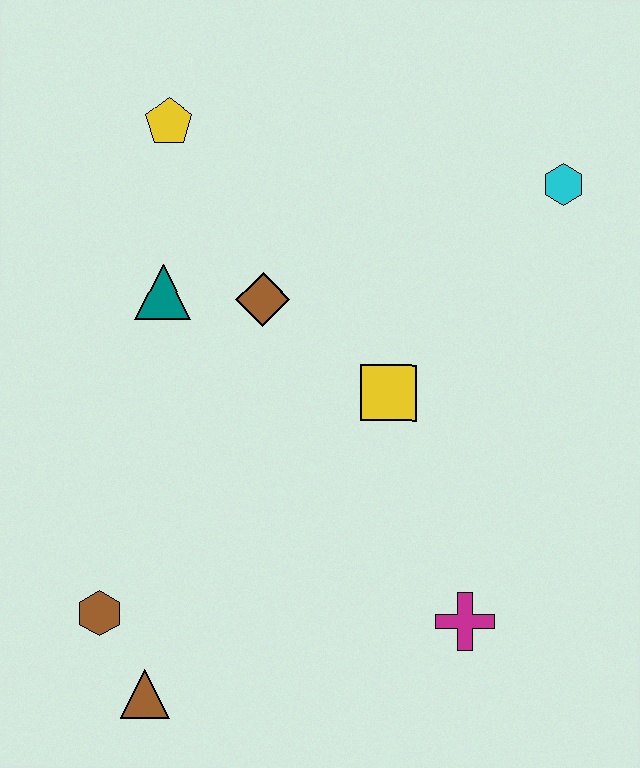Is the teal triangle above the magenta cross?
Yes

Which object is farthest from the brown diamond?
The brown triangle is farthest from the brown diamond.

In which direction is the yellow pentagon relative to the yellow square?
The yellow pentagon is above the yellow square.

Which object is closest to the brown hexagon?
The brown triangle is closest to the brown hexagon.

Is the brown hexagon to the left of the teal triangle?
Yes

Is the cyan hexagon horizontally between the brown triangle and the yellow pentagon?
No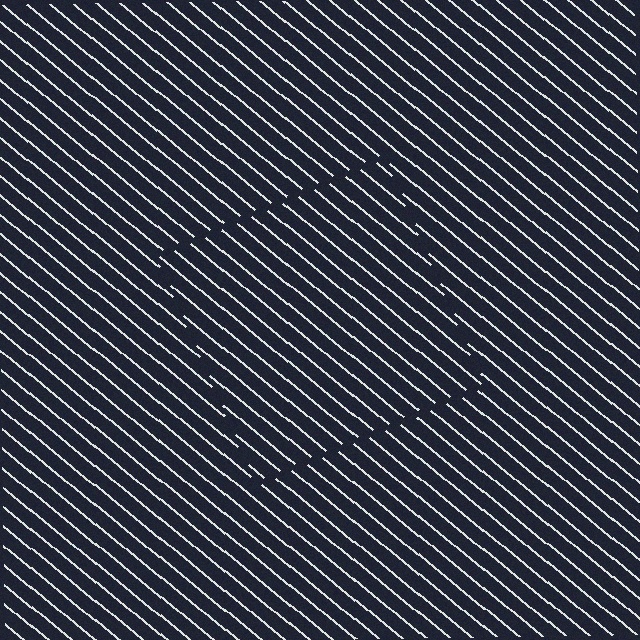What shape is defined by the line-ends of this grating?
An illusory square. The interior of the shape contains the same grating, shifted by half a period — the contour is defined by the phase discontinuity where line-ends from the inner and outer gratings abut.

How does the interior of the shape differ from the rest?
The interior of the shape contains the same grating, shifted by half a period — the contour is defined by the phase discontinuity where line-ends from the inner and outer gratings abut.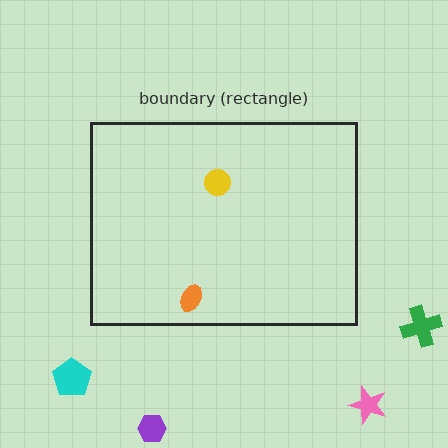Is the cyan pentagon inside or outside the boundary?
Outside.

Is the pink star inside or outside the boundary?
Outside.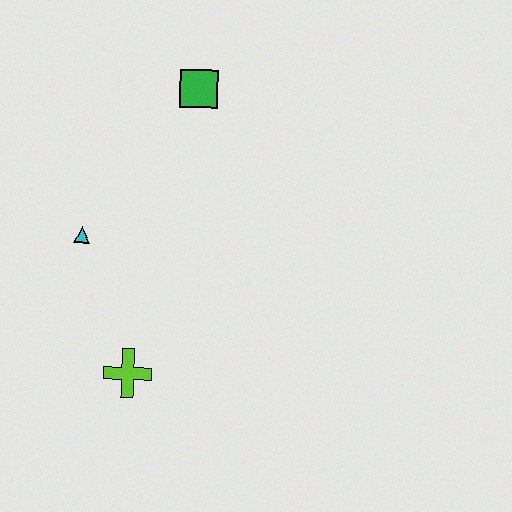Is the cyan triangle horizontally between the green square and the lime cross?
No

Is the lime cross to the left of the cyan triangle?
No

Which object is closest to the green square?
The cyan triangle is closest to the green square.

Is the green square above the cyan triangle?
Yes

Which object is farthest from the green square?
The lime cross is farthest from the green square.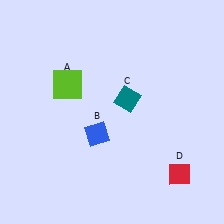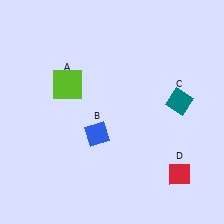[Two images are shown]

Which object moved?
The teal diamond (C) moved right.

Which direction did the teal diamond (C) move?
The teal diamond (C) moved right.